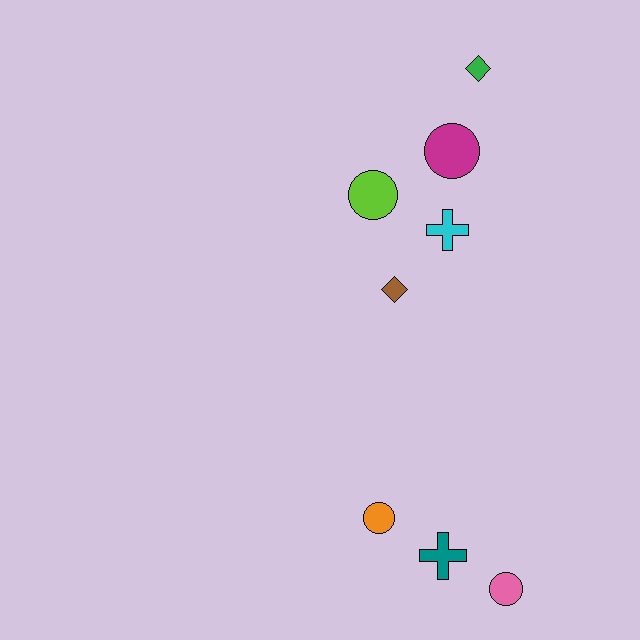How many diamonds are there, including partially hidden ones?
There are 2 diamonds.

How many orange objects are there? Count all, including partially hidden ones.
There is 1 orange object.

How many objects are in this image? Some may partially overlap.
There are 8 objects.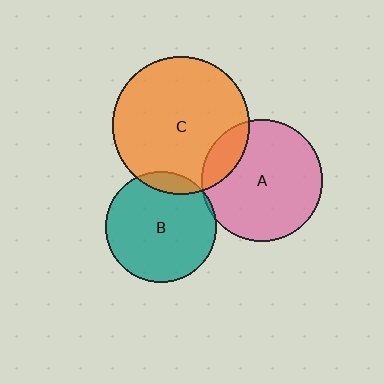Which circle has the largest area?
Circle C (orange).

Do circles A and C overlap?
Yes.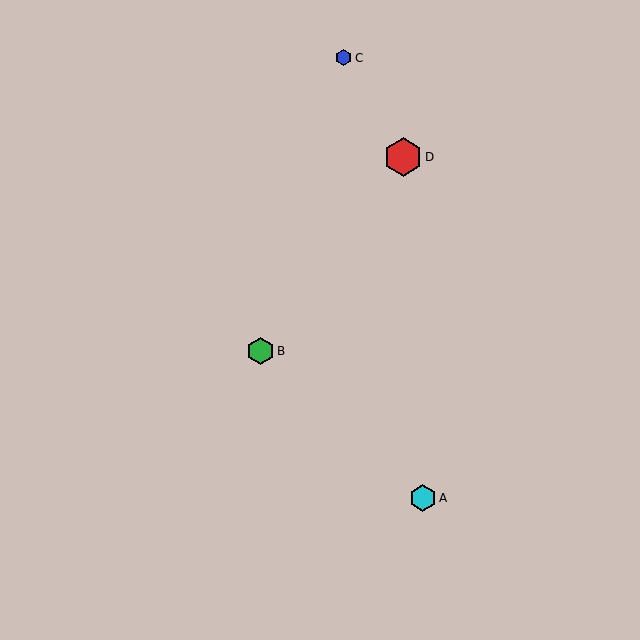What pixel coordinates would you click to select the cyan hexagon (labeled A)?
Click at (423, 498) to select the cyan hexagon A.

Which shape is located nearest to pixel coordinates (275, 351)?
The green hexagon (labeled B) at (261, 351) is nearest to that location.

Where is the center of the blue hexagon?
The center of the blue hexagon is at (344, 58).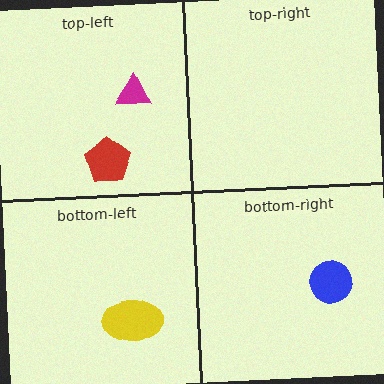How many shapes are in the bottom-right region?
1.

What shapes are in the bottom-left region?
The yellow ellipse.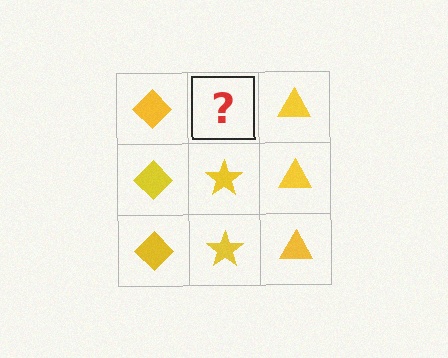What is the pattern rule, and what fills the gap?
The rule is that each column has a consistent shape. The gap should be filled with a yellow star.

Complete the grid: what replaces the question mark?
The question mark should be replaced with a yellow star.